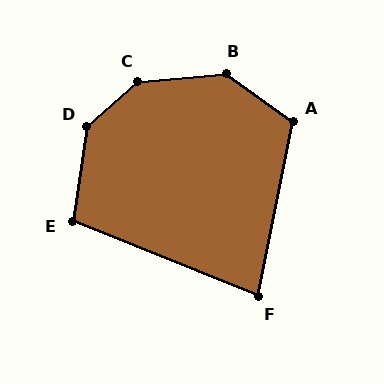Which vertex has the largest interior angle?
C, at approximately 143 degrees.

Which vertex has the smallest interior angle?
F, at approximately 79 degrees.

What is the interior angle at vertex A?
Approximately 115 degrees (obtuse).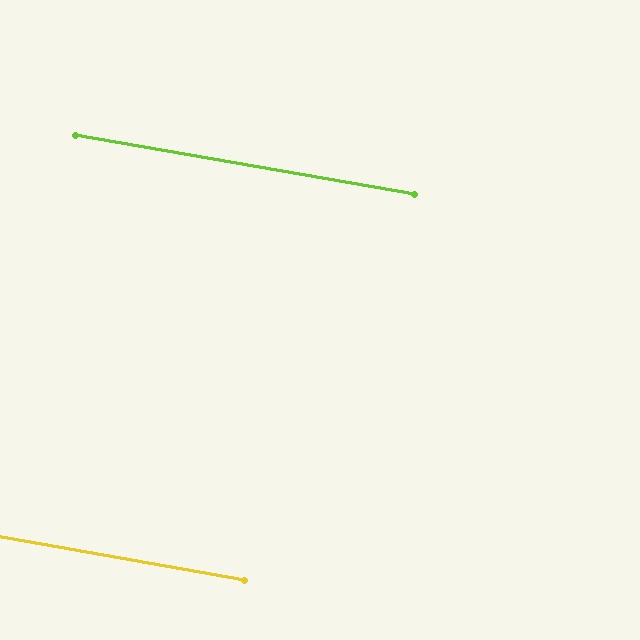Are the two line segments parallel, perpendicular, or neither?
Parallel — their directions differ by only 0.1°.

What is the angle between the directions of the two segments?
Approximately 0 degrees.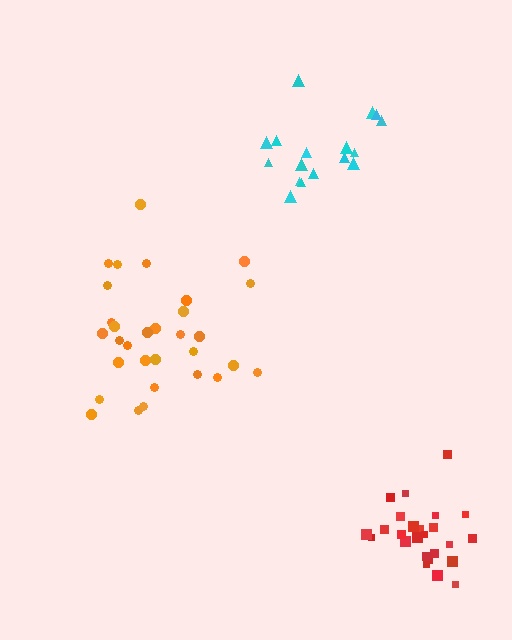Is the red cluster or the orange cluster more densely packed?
Red.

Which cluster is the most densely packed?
Red.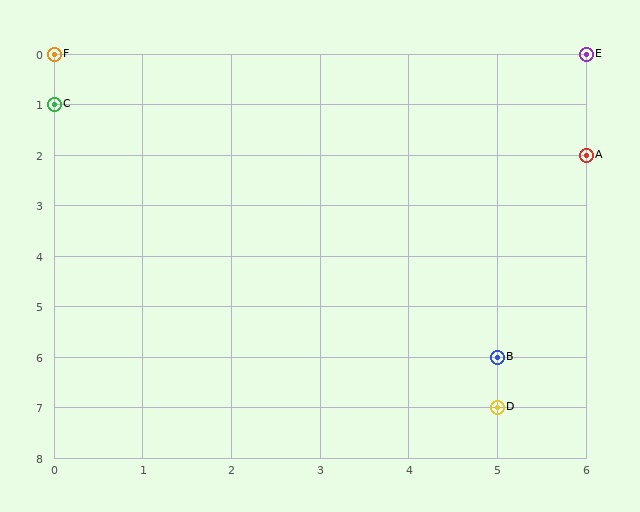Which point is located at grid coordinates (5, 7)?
Point D is at (5, 7).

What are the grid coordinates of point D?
Point D is at grid coordinates (5, 7).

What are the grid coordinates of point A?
Point A is at grid coordinates (6, 2).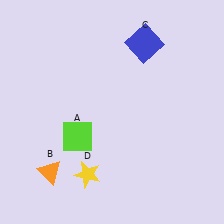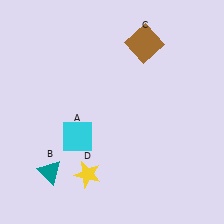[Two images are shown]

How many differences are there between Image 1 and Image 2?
There are 3 differences between the two images.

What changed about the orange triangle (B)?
In Image 1, B is orange. In Image 2, it changed to teal.